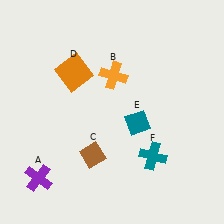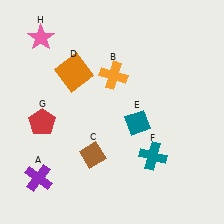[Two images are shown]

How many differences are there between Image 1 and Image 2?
There are 2 differences between the two images.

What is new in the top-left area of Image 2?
A pink star (H) was added in the top-left area of Image 2.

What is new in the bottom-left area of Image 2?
A red pentagon (G) was added in the bottom-left area of Image 2.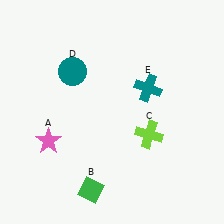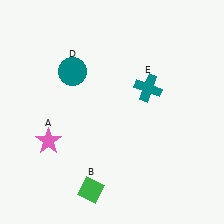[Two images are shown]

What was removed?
The lime cross (C) was removed in Image 2.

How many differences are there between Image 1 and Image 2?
There is 1 difference between the two images.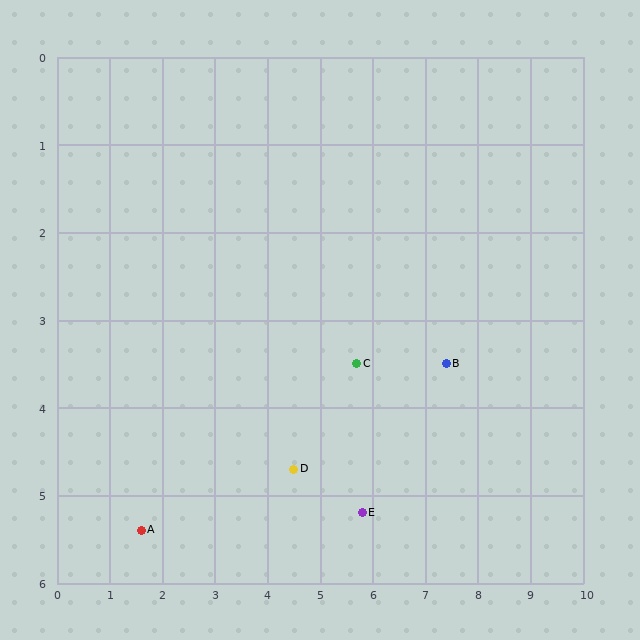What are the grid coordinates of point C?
Point C is at approximately (5.7, 3.5).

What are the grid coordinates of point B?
Point B is at approximately (7.4, 3.5).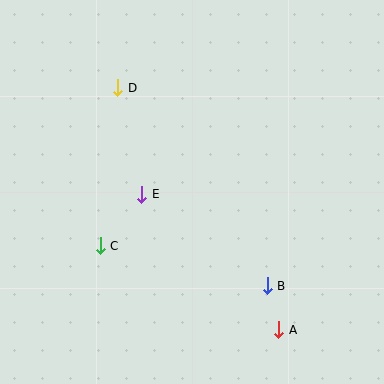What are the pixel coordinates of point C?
Point C is at (100, 246).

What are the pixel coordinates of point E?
Point E is at (142, 194).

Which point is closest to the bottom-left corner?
Point C is closest to the bottom-left corner.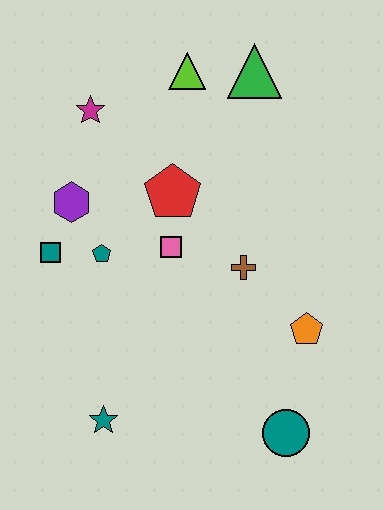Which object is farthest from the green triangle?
The teal star is farthest from the green triangle.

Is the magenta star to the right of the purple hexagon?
Yes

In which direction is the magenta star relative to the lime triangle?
The magenta star is to the left of the lime triangle.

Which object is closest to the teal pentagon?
The teal square is closest to the teal pentagon.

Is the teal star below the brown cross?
Yes